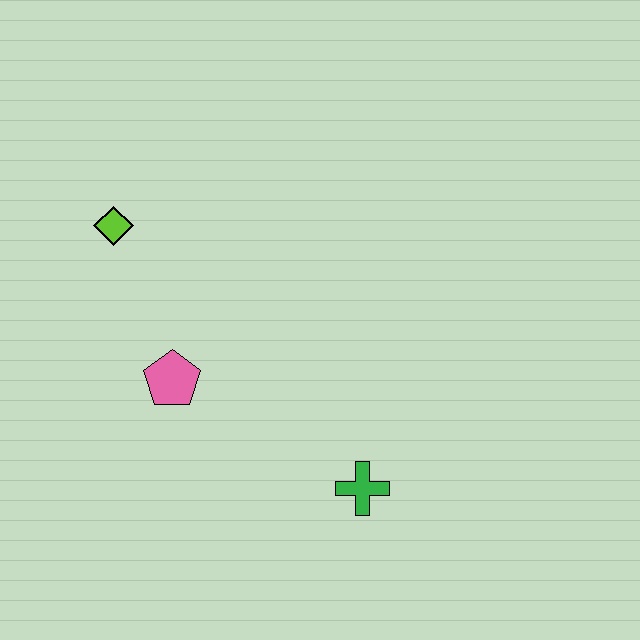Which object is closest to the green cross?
The pink pentagon is closest to the green cross.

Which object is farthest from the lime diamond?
The green cross is farthest from the lime diamond.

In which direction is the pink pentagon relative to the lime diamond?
The pink pentagon is below the lime diamond.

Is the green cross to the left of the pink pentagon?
No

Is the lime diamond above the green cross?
Yes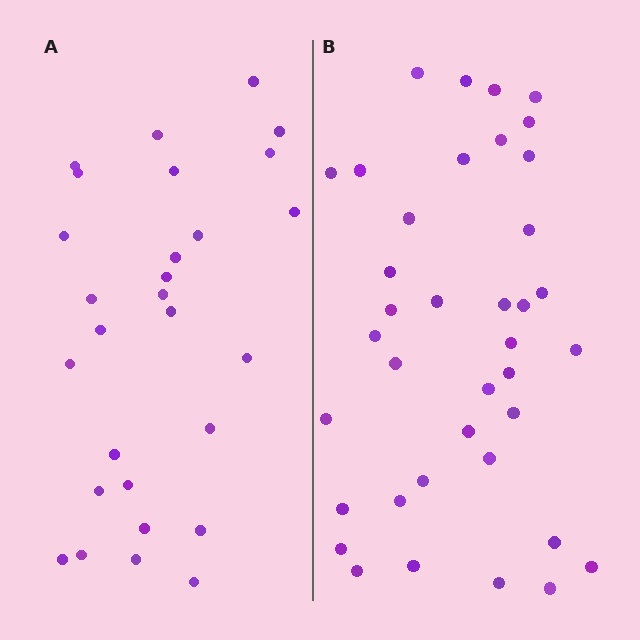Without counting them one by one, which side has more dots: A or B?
Region B (the right region) has more dots.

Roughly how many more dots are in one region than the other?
Region B has roughly 10 or so more dots than region A.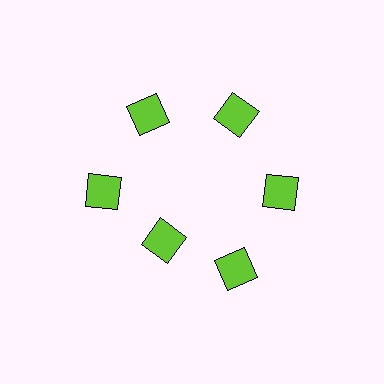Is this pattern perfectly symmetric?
No. The 6 lime squares are arranged in a ring, but one element near the 7 o'clock position is pulled inward toward the center, breaking the 6-fold rotational symmetry.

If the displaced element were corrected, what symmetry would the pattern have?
It would have 6-fold rotational symmetry — the pattern would map onto itself every 60 degrees.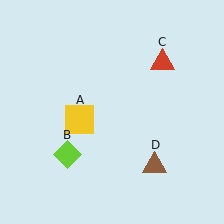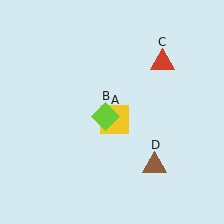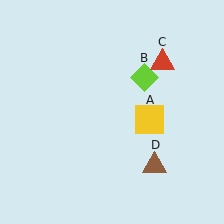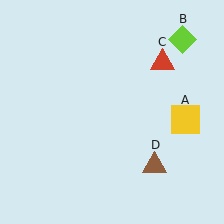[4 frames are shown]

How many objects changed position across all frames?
2 objects changed position: yellow square (object A), lime diamond (object B).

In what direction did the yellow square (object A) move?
The yellow square (object A) moved right.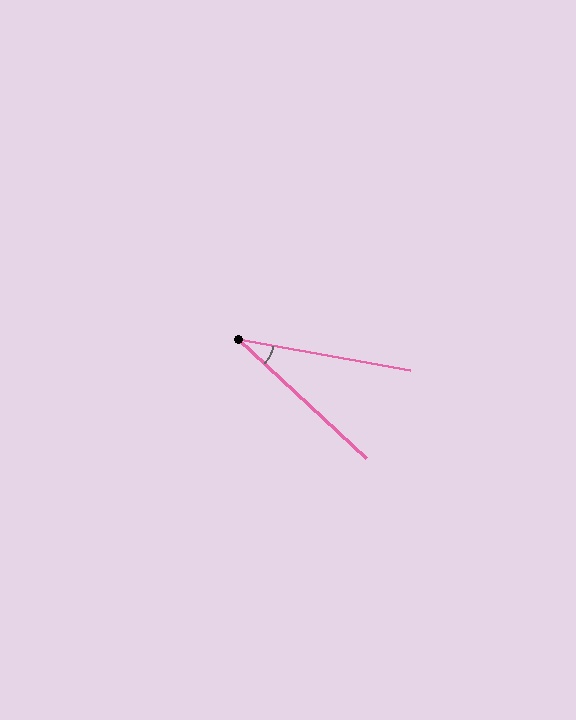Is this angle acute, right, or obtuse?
It is acute.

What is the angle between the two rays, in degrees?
Approximately 33 degrees.